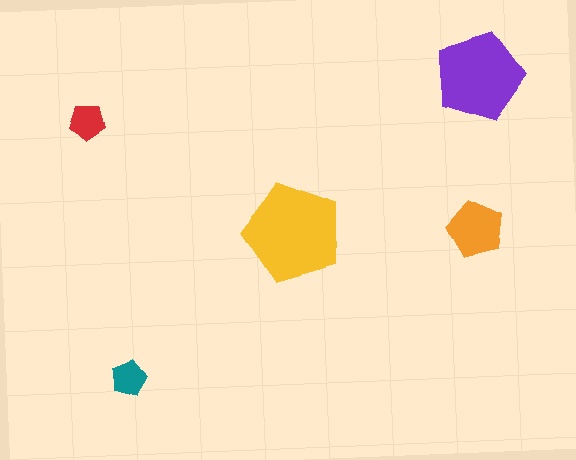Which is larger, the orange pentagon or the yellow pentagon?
The yellow one.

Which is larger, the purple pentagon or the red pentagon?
The purple one.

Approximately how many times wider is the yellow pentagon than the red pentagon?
About 3 times wider.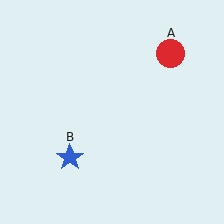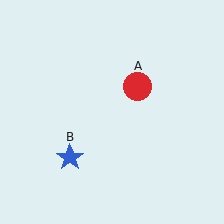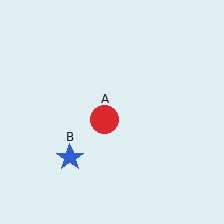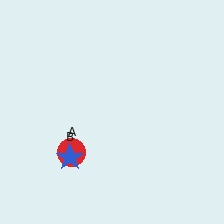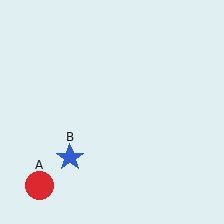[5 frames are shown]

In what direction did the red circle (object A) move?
The red circle (object A) moved down and to the left.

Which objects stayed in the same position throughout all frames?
Blue star (object B) remained stationary.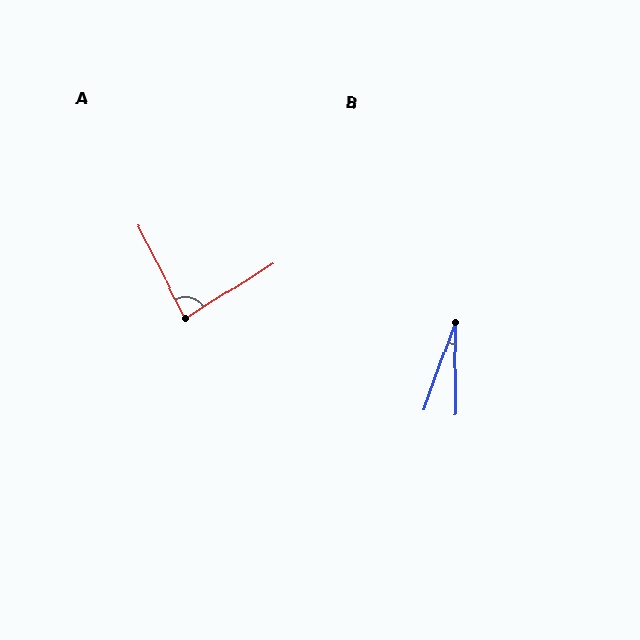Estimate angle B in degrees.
Approximately 20 degrees.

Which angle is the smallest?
B, at approximately 20 degrees.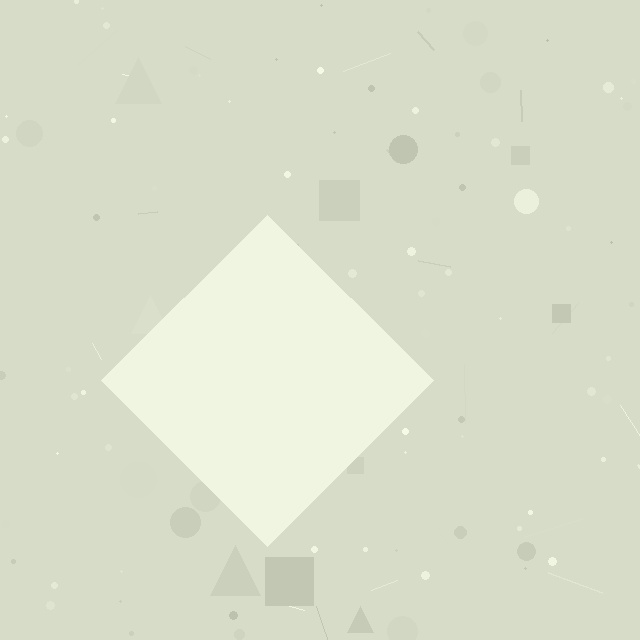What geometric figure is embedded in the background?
A diamond is embedded in the background.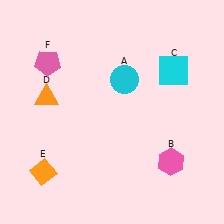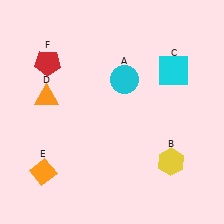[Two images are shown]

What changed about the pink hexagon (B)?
In Image 1, B is pink. In Image 2, it changed to yellow.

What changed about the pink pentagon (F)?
In Image 1, F is pink. In Image 2, it changed to red.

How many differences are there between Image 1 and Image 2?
There are 2 differences between the two images.